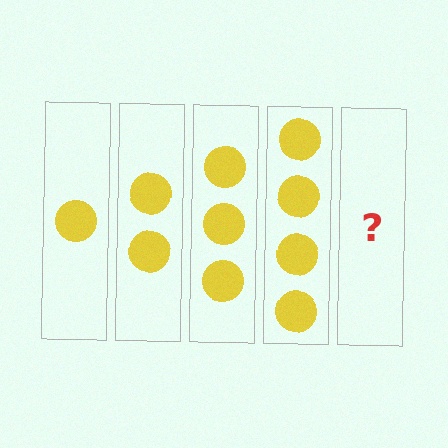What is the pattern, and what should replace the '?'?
The pattern is that each step adds one more circle. The '?' should be 5 circles.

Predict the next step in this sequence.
The next step is 5 circles.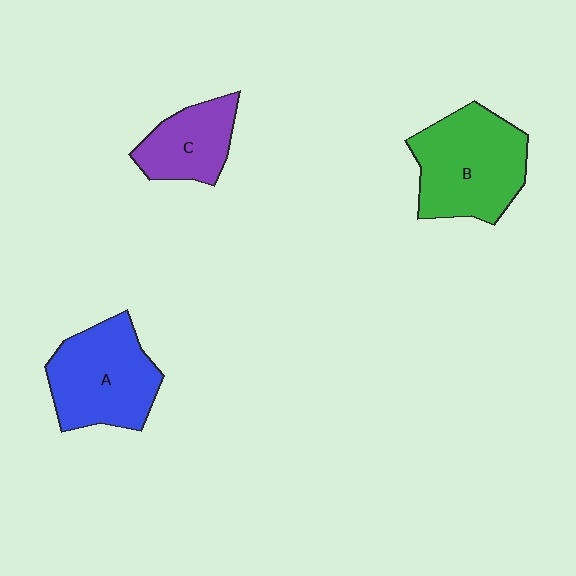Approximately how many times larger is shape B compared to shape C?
Approximately 1.7 times.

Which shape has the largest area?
Shape B (green).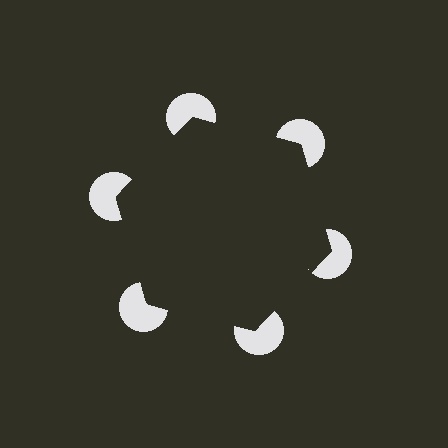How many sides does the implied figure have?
6 sides.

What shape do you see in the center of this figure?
An illusory hexagon — its edges are inferred from the aligned wedge cuts in the pac-man discs, not physically drawn.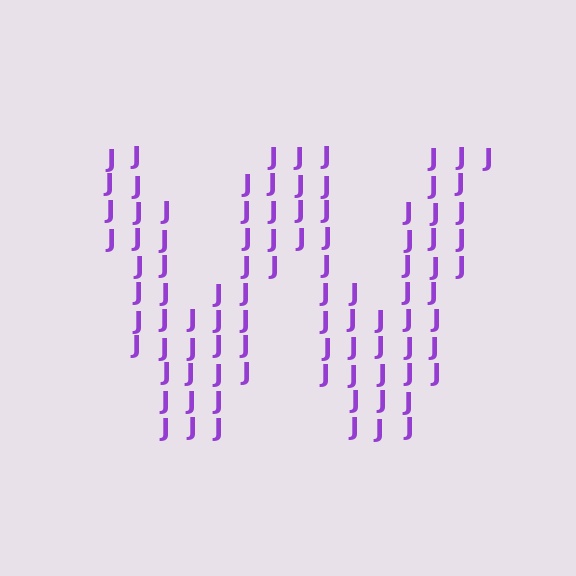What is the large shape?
The large shape is the letter W.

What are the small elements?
The small elements are letter J's.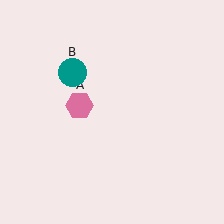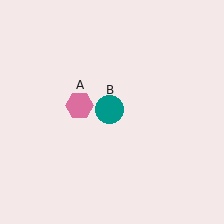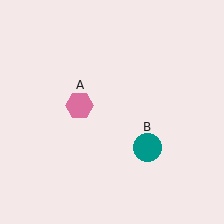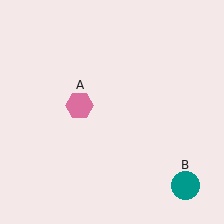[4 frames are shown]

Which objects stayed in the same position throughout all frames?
Pink hexagon (object A) remained stationary.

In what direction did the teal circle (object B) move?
The teal circle (object B) moved down and to the right.